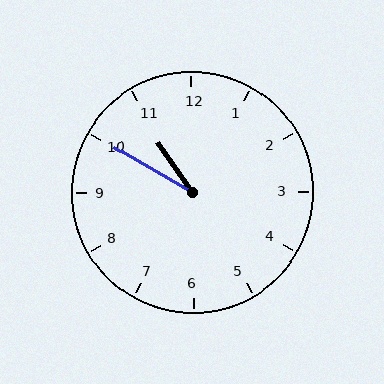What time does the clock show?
10:50.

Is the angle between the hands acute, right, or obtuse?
It is acute.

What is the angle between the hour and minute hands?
Approximately 25 degrees.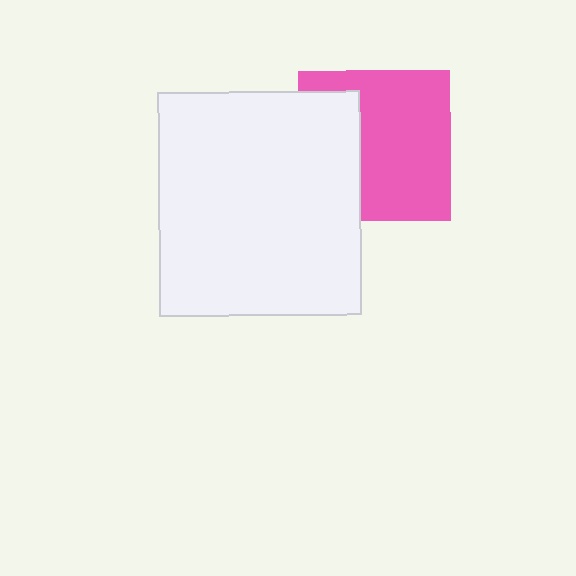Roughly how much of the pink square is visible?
About half of it is visible (roughly 65%).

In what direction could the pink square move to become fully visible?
The pink square could move right. That would shift it out from behind the white rectangle entirely.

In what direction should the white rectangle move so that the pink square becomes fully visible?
The white rectangle should move left. That is the shortest direction to clear the overlap and leave the pink square fully visible.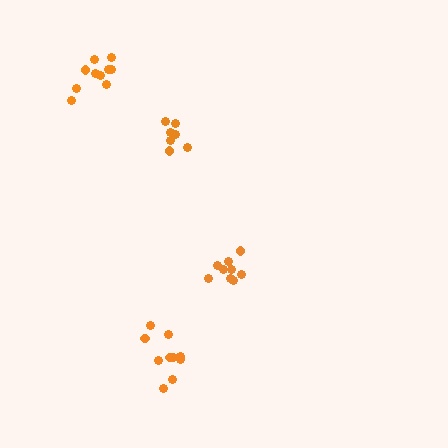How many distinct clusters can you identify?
There are 4 distinct clusters.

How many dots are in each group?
Group 1: 10 dots, Group 2: 10 dots, Group 3: 9 dots, Group 4: 7 dots (36 total).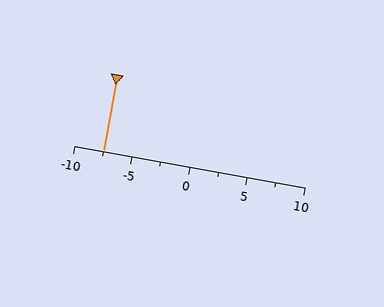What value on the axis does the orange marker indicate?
The marker indicates approximately -7.5.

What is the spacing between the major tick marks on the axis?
The major ticks are spaced 5 apart.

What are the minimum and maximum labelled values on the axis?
The axis runs from -10 to 10.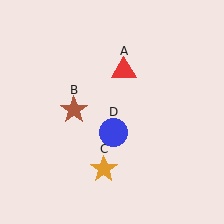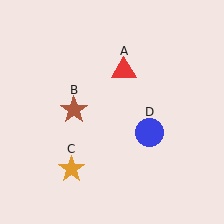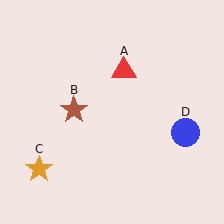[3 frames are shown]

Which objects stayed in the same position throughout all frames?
Red triangle (object A) and brown star (object B) remained stationary.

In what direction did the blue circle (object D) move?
The blue circle (object D) moved right.